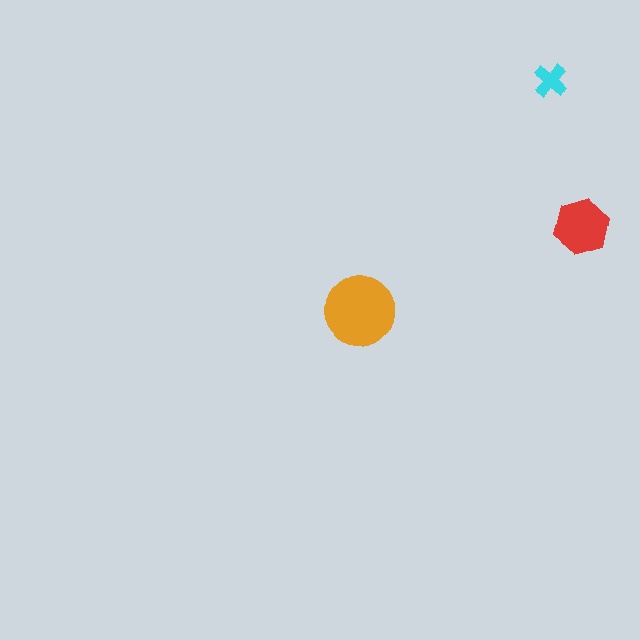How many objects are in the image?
There are 3 objects in the image.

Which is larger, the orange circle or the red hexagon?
The orange circle.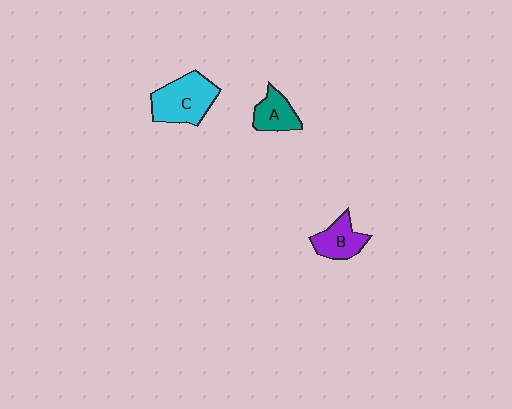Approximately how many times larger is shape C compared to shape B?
Approximately 1.6 times.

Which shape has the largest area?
Shape C (cyan).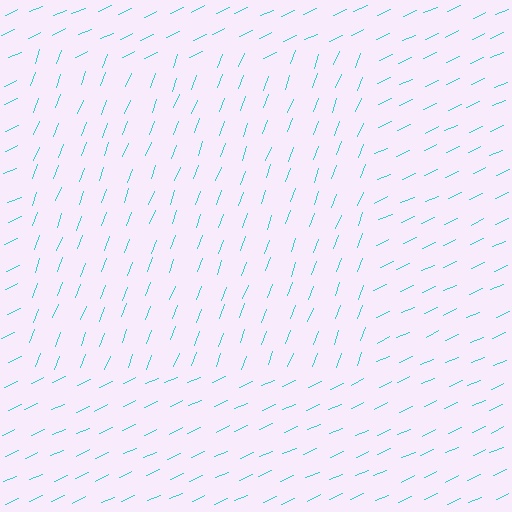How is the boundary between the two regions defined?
The boundary is defined purely by a change in line orientation (approximately 45 degrees difference). All lines are the same color and thickness.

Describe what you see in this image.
The image is filled with small cyan line segments. A rectangle region in the image has lines oriented differently from the surrounding lines, creating a visible texture boundary.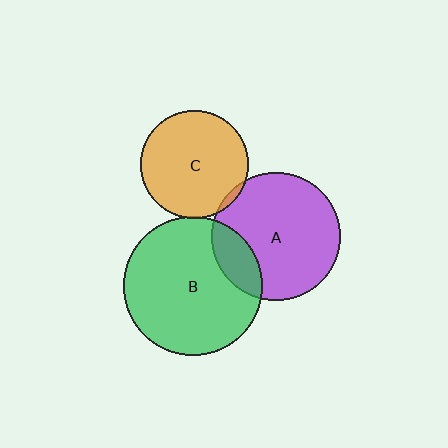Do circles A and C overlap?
Yes.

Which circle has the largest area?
Circle B (green).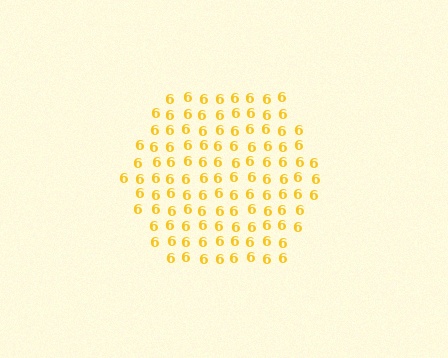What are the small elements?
The small elements are digit 6's.